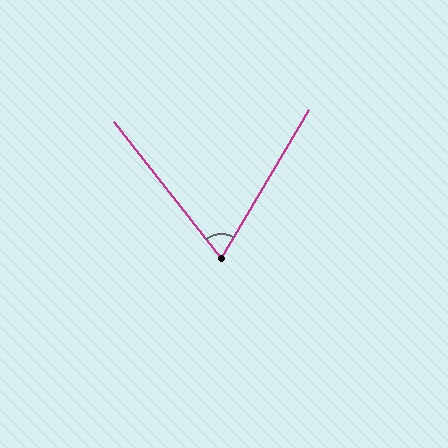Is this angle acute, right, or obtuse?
It is acute.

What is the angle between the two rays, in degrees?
Approximately 69 degrees.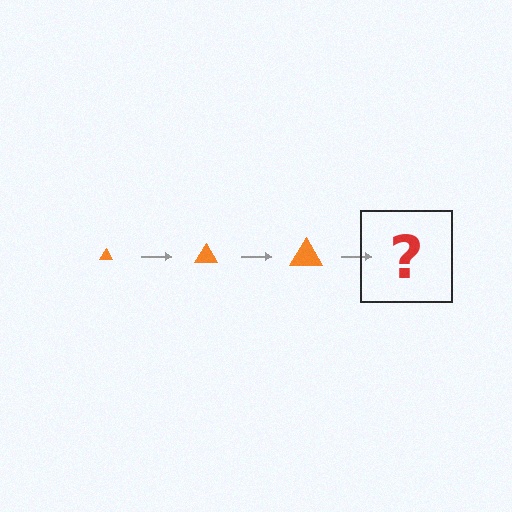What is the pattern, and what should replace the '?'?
The pattern is that the triangle gets progressively larger each step. The '?' should be an orange triangle, larger than the previous one.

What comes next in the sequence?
The next element should be an orange triangle, larger than the previous one.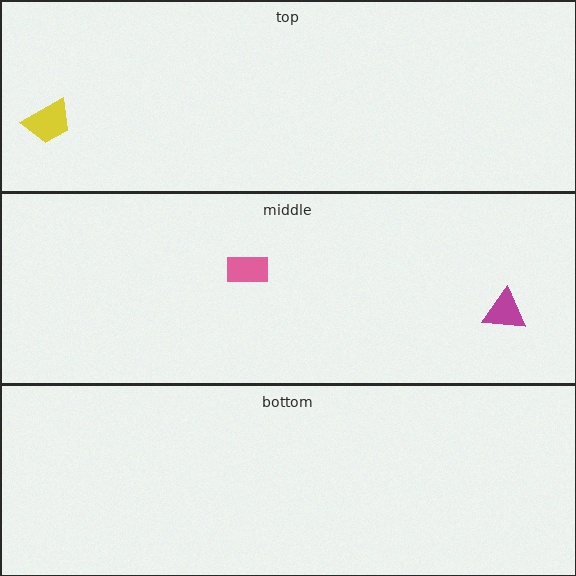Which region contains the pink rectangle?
The middle region.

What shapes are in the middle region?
The pink rectangle, the magenta triangle.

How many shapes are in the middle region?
2.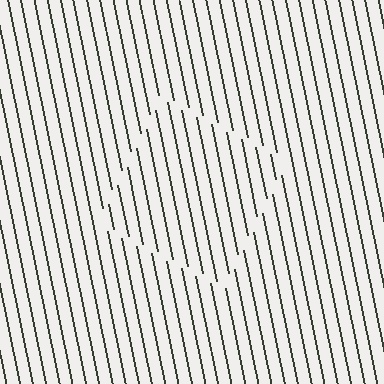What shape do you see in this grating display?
An illusory square. The interior of the shape contains the same grating, shifted by half a period — the contour is defined by the phase discontinuity where line-ends from the inner and outer gratings abut.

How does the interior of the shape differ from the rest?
The interior of the shape contains the same grating, shifted by half a period — the contour is defined by the phase discontinuity where line-ends from the inner and outer gratings abut.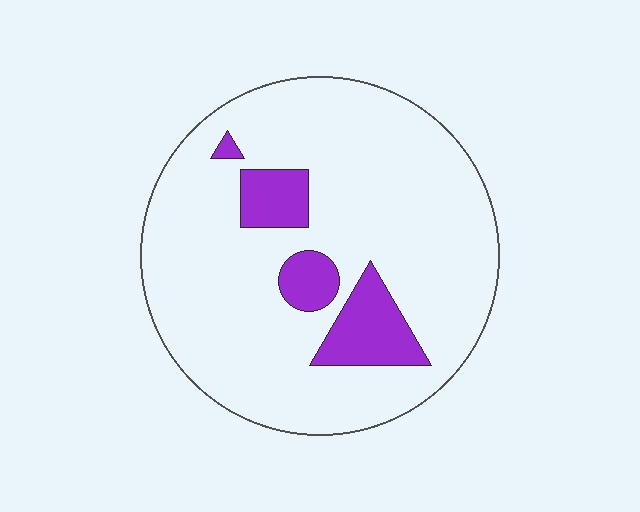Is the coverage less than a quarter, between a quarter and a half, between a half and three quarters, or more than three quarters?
Less than a quarter.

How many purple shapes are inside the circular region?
4.